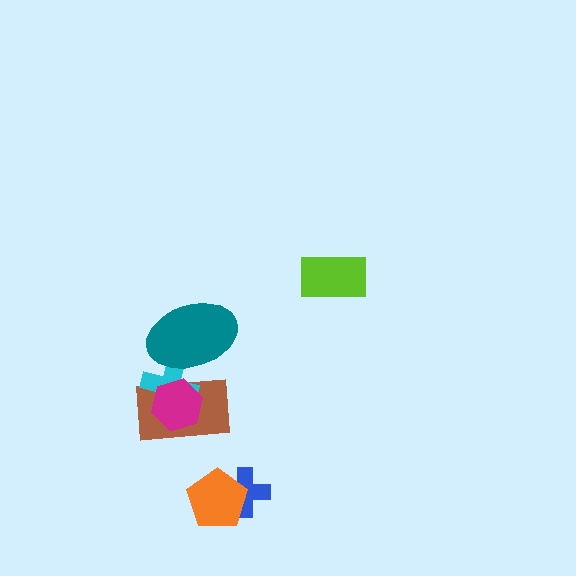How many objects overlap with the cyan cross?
3 objects overlap with the cyan cross.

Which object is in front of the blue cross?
The orange pentagon is in front of the blue cross.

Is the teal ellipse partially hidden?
No, no other shape covers it.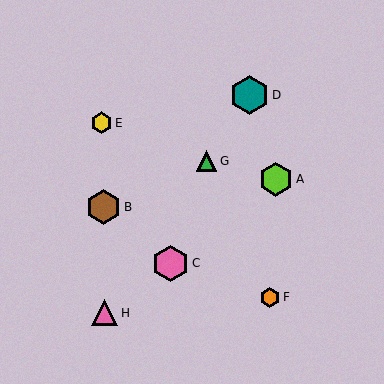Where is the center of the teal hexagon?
The center of the teal hexagon is at (250, 95).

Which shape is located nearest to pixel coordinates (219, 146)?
The green triangle (labeled G) at (206, 161) is nearest to that location.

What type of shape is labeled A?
Shape A is a lime hexagon.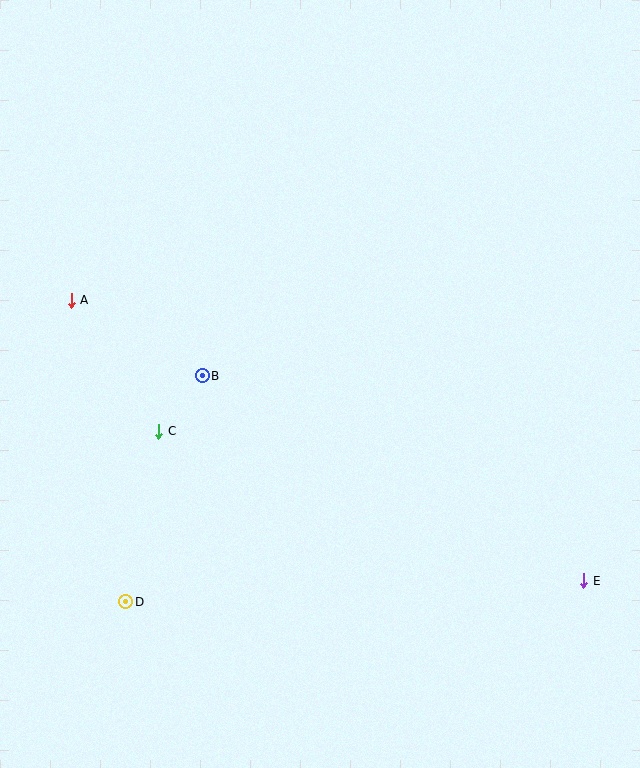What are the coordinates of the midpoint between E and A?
The midpoint between E and A is at (328, 441).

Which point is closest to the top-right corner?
Point B is closest to the top-right corner.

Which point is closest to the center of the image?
Point B at (202, 376) is closest to the center.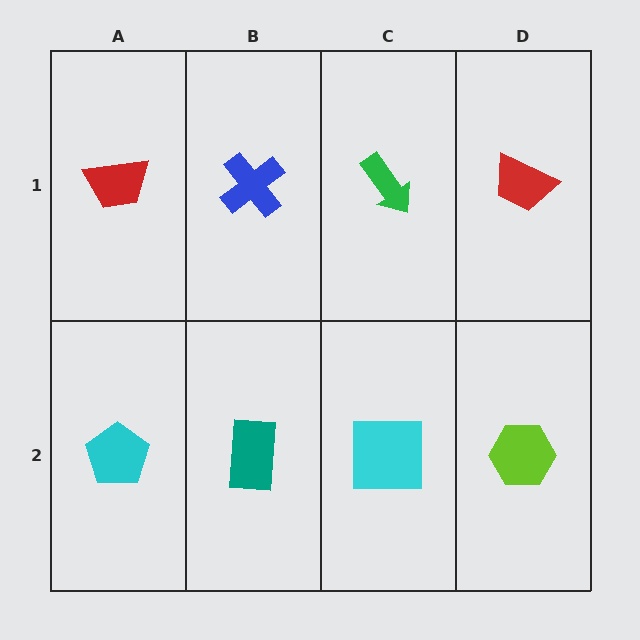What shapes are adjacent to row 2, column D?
A red trapezoid (row 1, column D), a cyan square (row 2, column C).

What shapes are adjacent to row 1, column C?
A cyan square (row 2, column C), a blue cross (row 1, column B), a red trapezoid (row 1, column D).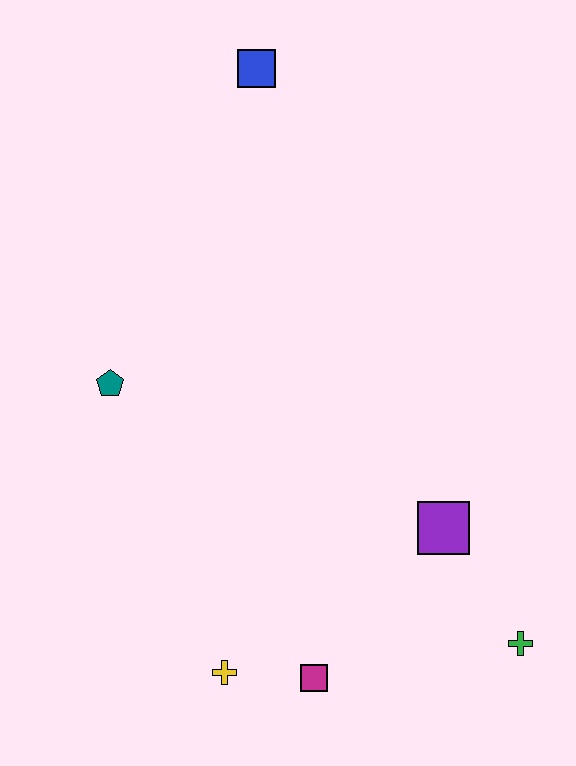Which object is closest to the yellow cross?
The magenta square is closest to the yellow cross.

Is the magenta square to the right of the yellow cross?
Yes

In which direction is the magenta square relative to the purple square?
The magenta square is below the purple square.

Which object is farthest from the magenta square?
The blue square is farthest from the magenta square.